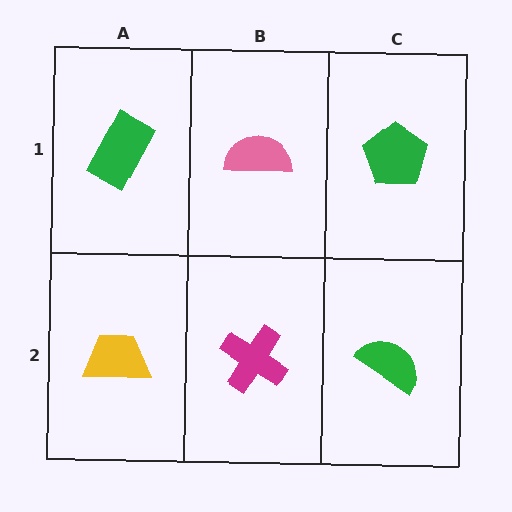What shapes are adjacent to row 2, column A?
A green rectangle (row 1, column A), a magenta cross (row 2, column B).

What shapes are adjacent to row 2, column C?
A green pentagon (row 1, column C), a magenta cross (row 2, column B).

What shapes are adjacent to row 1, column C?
A green semicircle (row 2, column C), a pink semicircle (row 1, column B).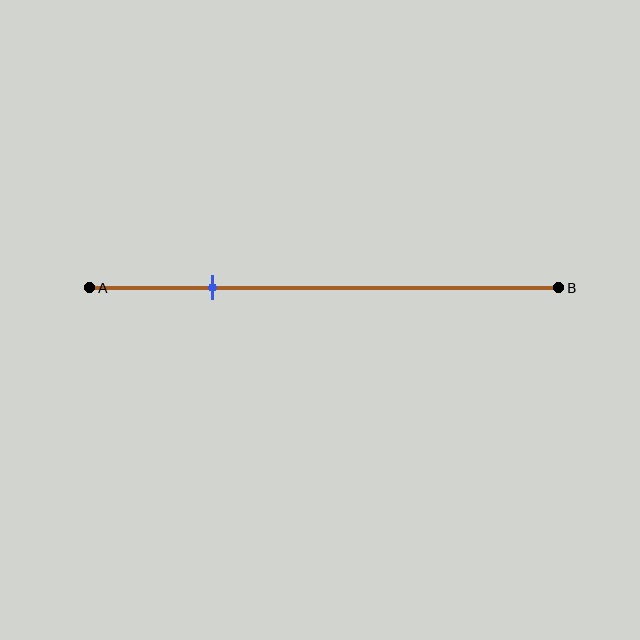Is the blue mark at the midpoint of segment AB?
No, the mark is at about 25% from A, not at the 50% midpoint.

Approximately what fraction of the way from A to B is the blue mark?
The blue mark is approximately 25% of the way from A to B.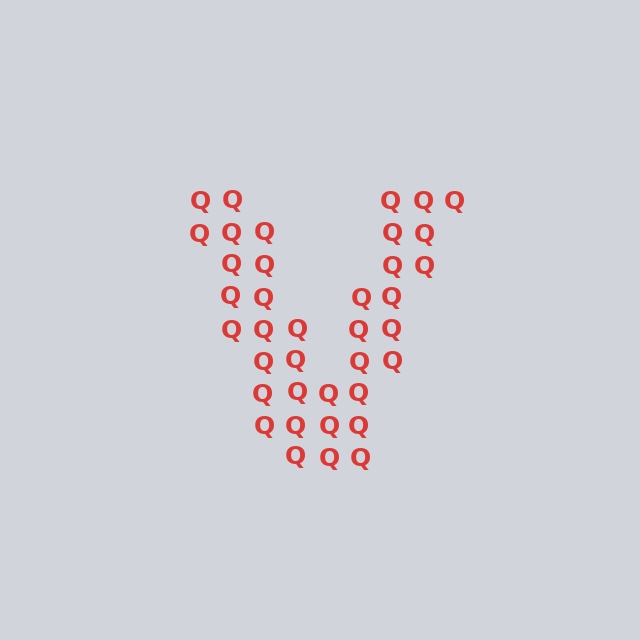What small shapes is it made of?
It is made of small letter Q's.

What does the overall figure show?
The overall figure shows the letter V.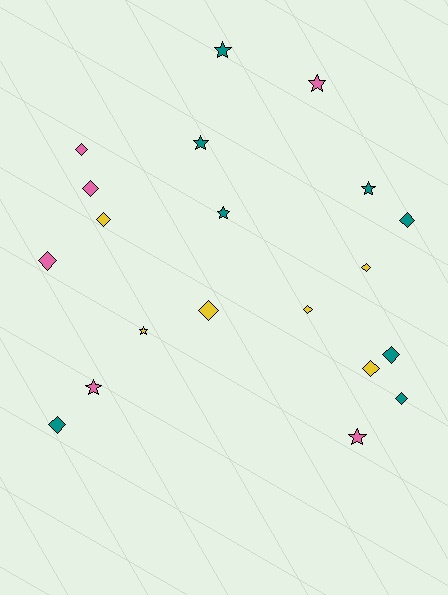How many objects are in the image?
There are 20 objects.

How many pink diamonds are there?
There are 3 pink diamonds.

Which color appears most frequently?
Teal, with 8 objects.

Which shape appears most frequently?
Diamond, with 12 objects.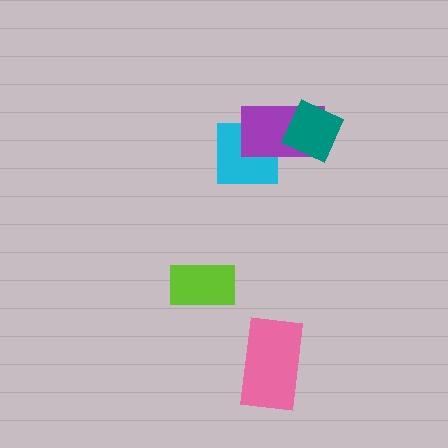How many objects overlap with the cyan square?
1 object overlaps with the cyan square.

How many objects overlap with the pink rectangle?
0 objects overlap with the pink rectangle.